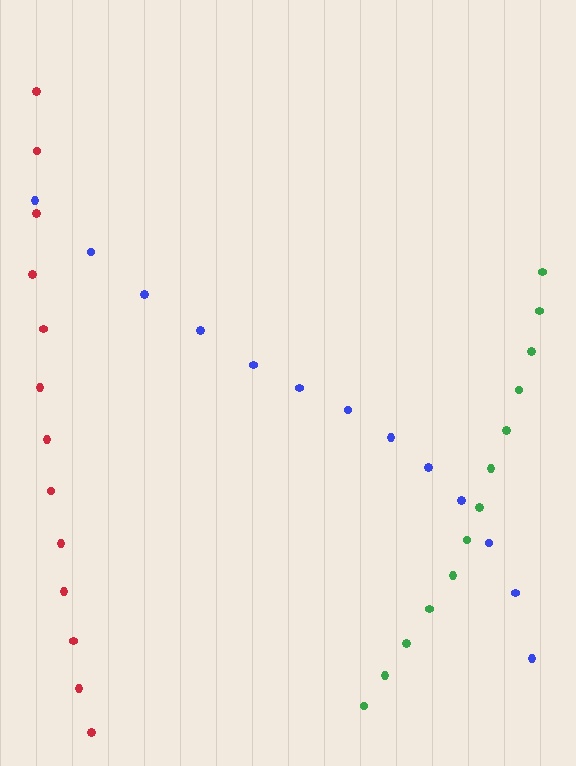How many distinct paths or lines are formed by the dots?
There are 3 distinct paths.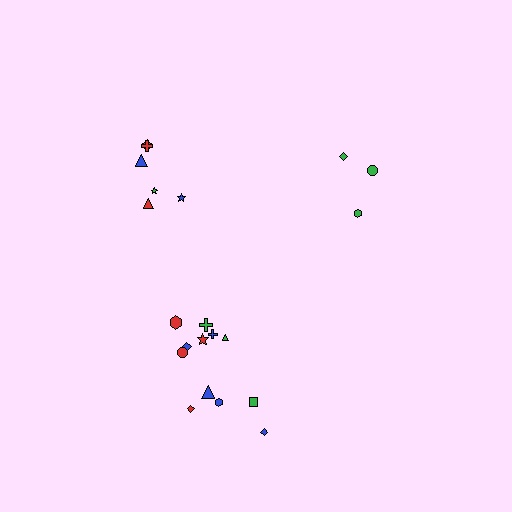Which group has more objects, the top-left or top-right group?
The top-left group.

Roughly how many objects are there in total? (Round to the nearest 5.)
Roughly 20 objects in total.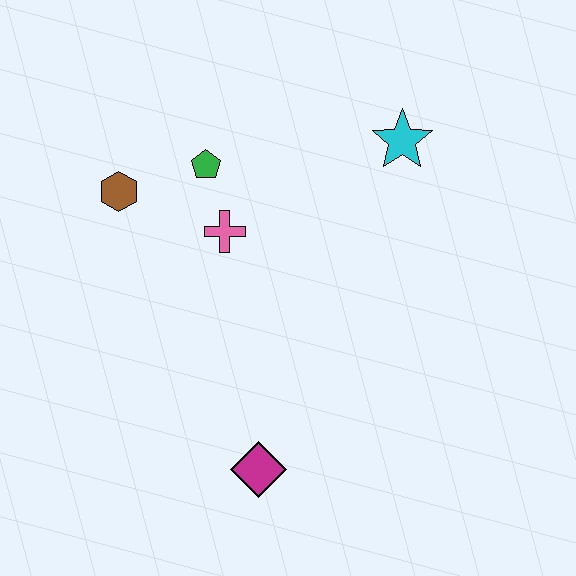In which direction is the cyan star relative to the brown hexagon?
The cyan star is to the right of the brown hexagon.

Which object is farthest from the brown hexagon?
The magenta diamond is farthest from the brown hexagon.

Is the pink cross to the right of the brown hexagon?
Yes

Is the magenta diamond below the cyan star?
Yes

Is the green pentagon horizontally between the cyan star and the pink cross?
No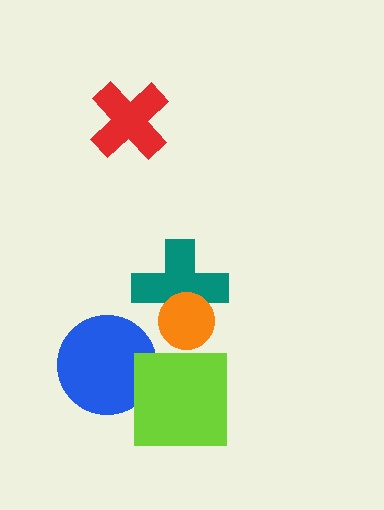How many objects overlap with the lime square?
1 object overlaps with the lime square.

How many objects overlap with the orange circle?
1 object overlaps with the orange circle.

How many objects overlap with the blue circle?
1 object overlaps with the blue circle.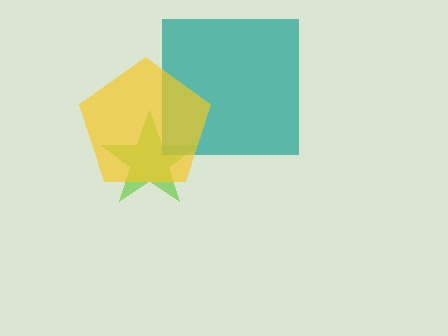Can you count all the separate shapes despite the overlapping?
Yes, there are 3 separate shapes.